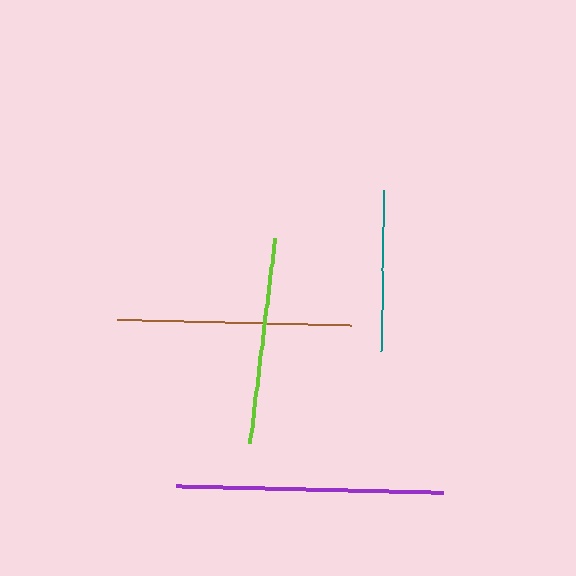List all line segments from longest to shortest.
From longest to shortest: purple, brown, lime, teal.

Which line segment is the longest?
The purple line is the longest at approximately 267 pixels.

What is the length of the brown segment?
The brown segment is approximately 234 pixels long.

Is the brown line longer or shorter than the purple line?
The purple line is longer than the brown line.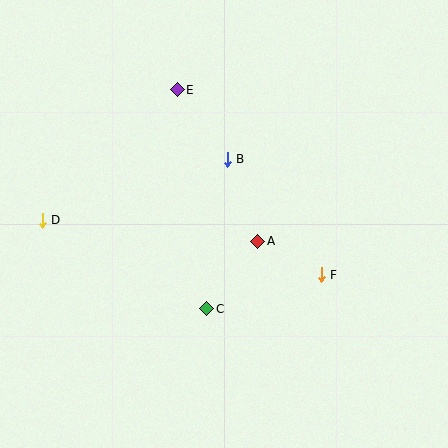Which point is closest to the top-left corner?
Point E is closest to the top-left corner.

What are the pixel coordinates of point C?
Point C is at (207, 309).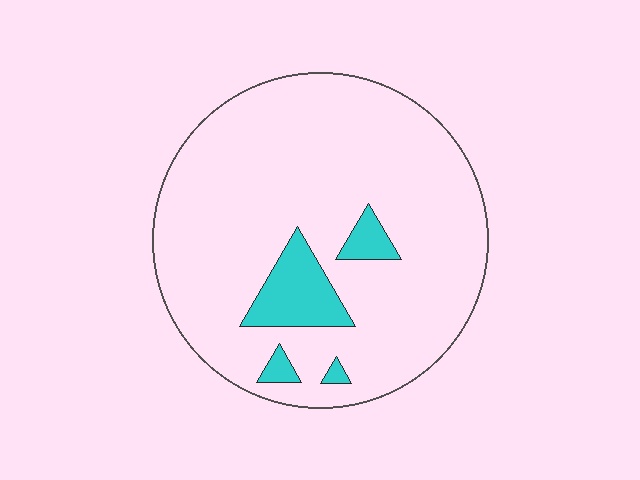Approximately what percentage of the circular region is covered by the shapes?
Approximately 10%.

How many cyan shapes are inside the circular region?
4.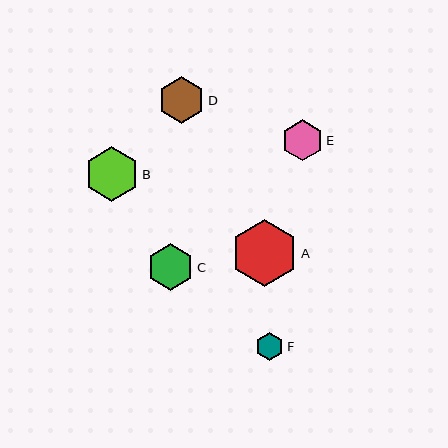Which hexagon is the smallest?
Hexagon F is the smallest with a size of approximately 28 pixels.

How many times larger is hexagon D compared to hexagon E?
Hexagon D is approximately 1.1 times the size of hexagon E.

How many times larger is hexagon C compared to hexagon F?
Hexagon C is approximately 1.7 times the size of hexagon F.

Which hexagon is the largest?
Hexagon A is the largest with a size of approximately 66 pixels.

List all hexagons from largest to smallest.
From largest to smallest: A, B, C, D, E, F.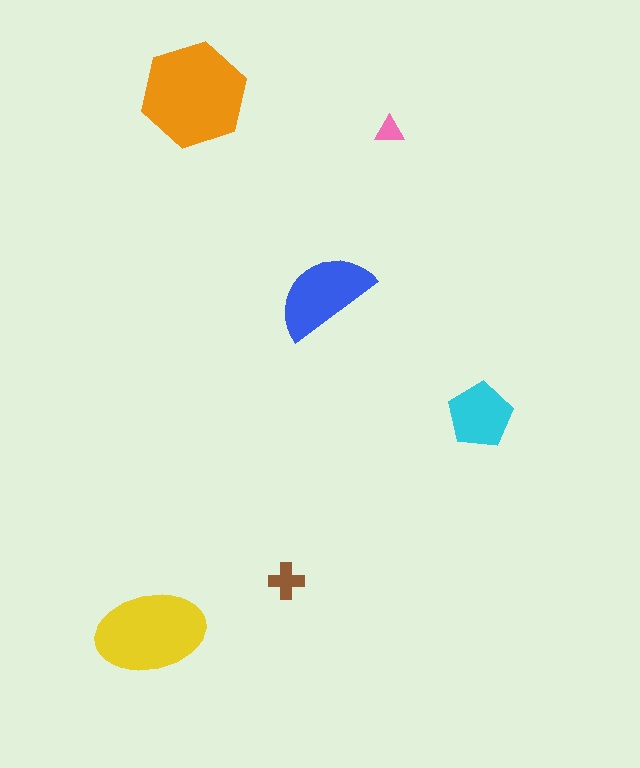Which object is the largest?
The orange hexagon.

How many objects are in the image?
There are 6 objects in the image.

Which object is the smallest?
The pink triangle.